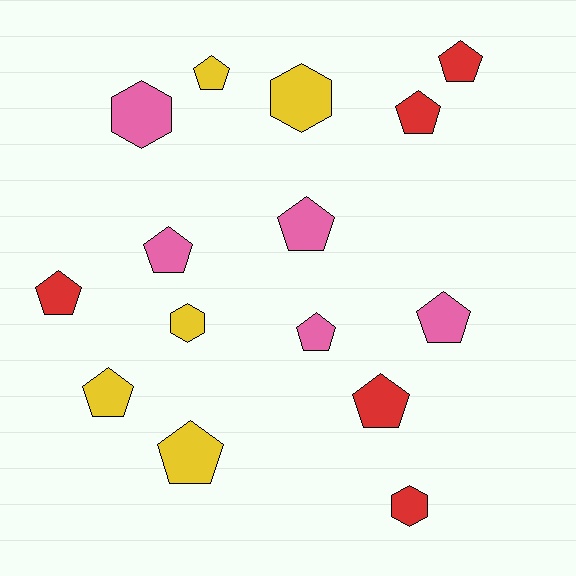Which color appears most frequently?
Yellow, with 5 objects.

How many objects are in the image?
There are 15 objects.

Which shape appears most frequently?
Pentagon, with 11 objects.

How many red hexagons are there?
There is 1 red hexagon.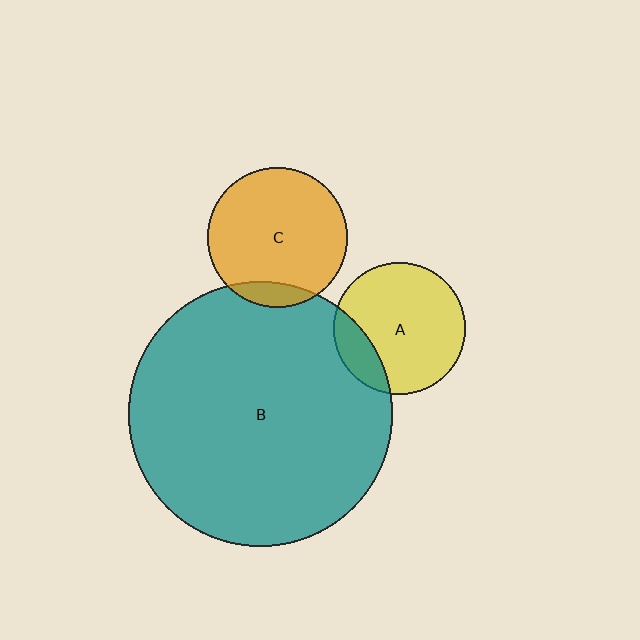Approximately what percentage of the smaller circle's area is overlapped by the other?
Approximately 10%.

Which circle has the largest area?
Circle B (teal).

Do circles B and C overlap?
Yes.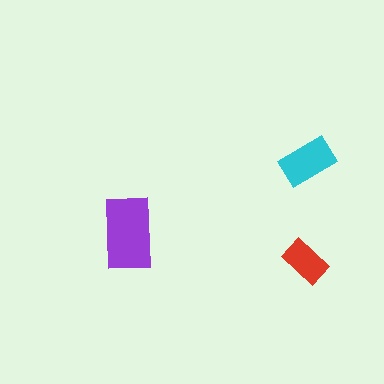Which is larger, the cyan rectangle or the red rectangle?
The cyan one.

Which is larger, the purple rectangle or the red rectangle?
The purple one.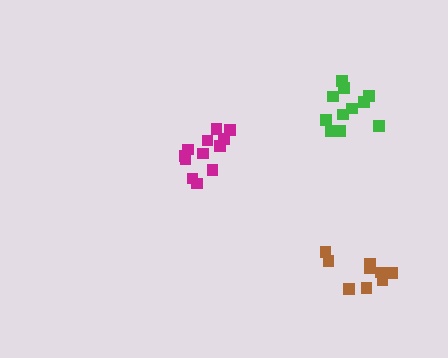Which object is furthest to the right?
The brown cluster is rightmost.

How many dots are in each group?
Group 1: 12 dots, Group 2: 10 dots, Group 3: 11 dots (33 total).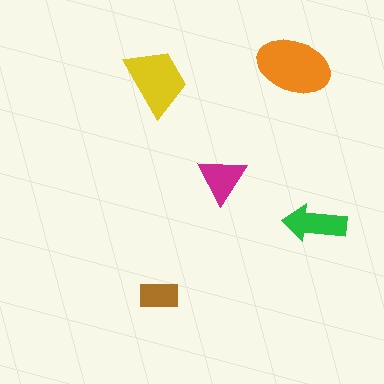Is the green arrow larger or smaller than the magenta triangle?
Larger.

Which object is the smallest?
The brown rectangle.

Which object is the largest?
The orange ellipse.